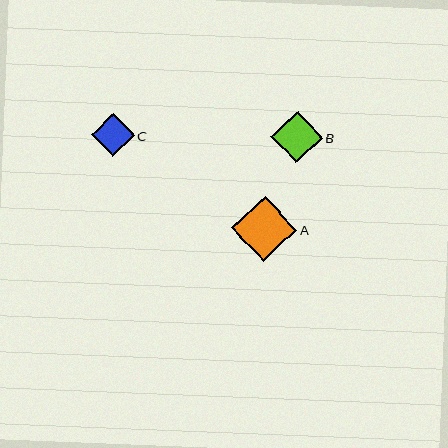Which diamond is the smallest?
Diamond C is the smallest with a size of approximately 42 pixels.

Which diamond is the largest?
Diamond A is the largest with a size of approximately 65 pixels.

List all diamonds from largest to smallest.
From largest to smallest: A, B, C.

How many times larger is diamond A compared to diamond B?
Diamond A is approximately 1.3 times the size of diamond B.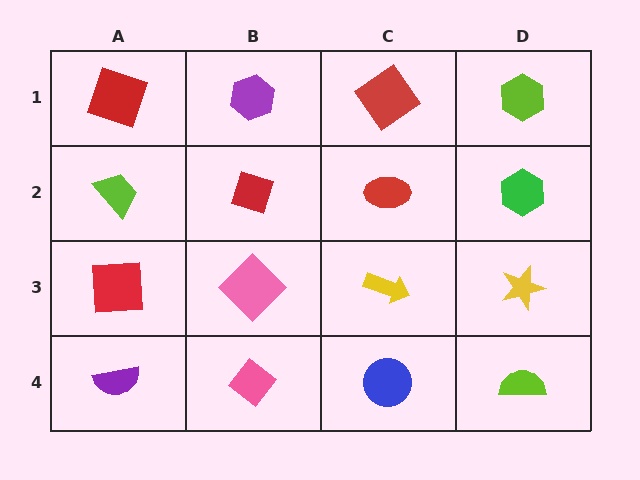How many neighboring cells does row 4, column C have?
3.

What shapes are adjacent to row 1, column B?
A red diamond (row 2, column B), a red square (row 1, column A), a red diamond (row 1, column C).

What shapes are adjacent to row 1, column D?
A green hexagon (row 2, column D), a red diamond (row 1, column C).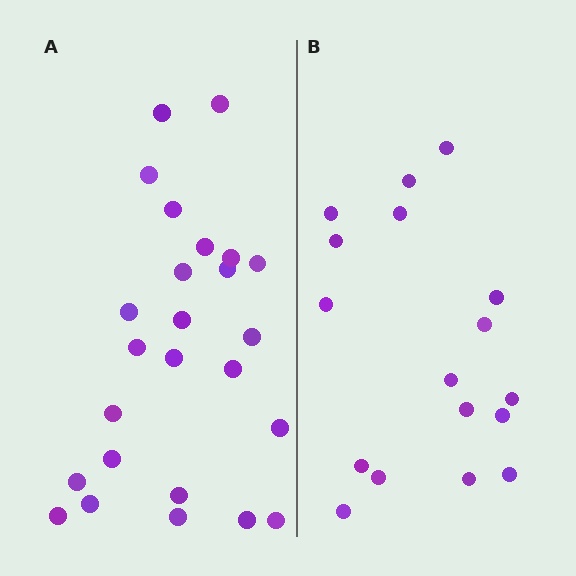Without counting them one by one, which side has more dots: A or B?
Region A (the left region) has more dots.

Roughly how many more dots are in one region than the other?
Region A has roughly 8 or so more dots than region B.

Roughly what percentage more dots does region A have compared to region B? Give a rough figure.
About 45% more.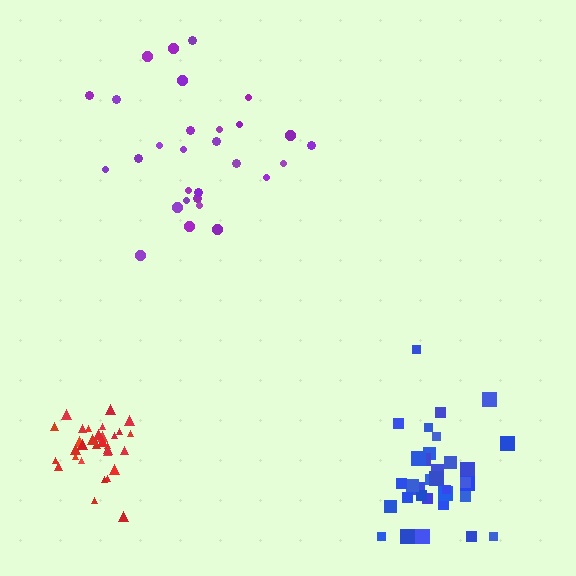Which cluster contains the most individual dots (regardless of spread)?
Blue (35).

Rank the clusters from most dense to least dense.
red, blue, purple.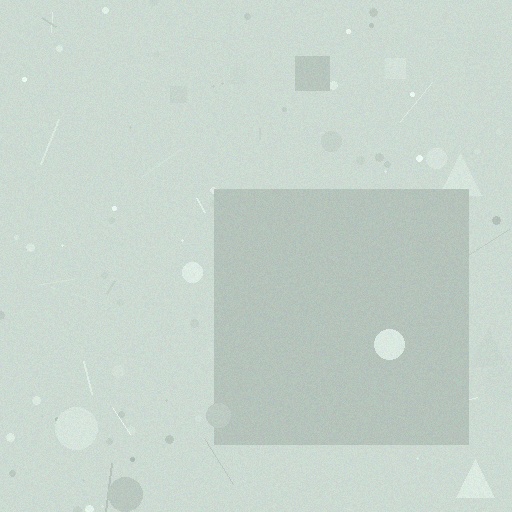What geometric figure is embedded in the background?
A square is embedded in the background.